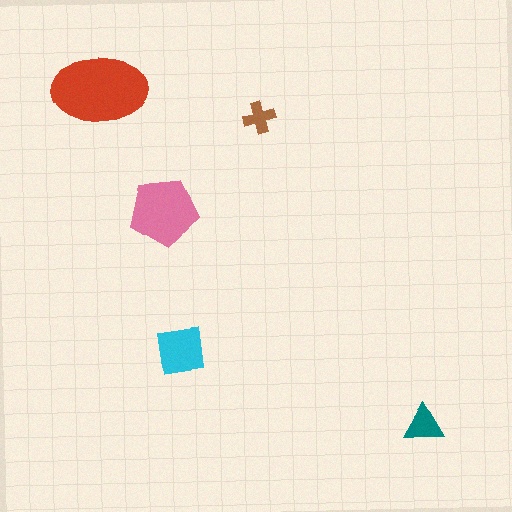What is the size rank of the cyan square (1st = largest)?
3rd.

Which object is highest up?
The red ellipse is topmost.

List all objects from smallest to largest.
The brown cross, the teal triangle, the cyan square, the pink pentagon, the red ellipse.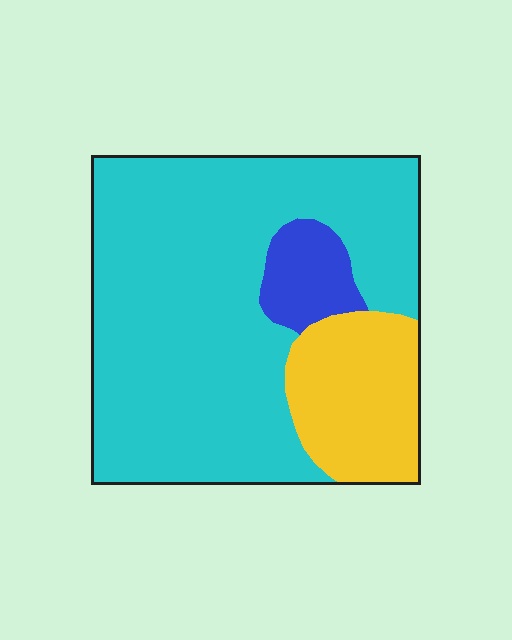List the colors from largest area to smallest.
From largest to smallest: cyan, yellow, blue.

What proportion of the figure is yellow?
Yellow covers 19% of the figure.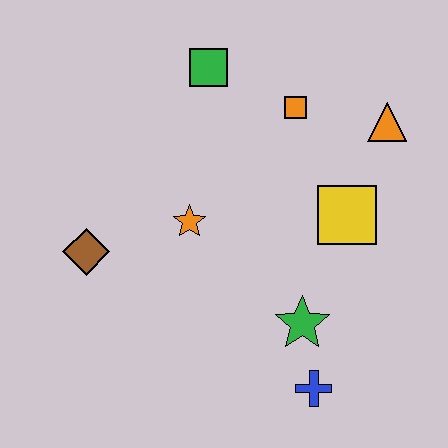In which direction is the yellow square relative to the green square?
The yellow square is below the green square.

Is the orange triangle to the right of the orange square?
Yes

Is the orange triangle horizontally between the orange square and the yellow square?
No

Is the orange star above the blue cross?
Yes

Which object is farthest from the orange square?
The blue cross is farthest from the orange square.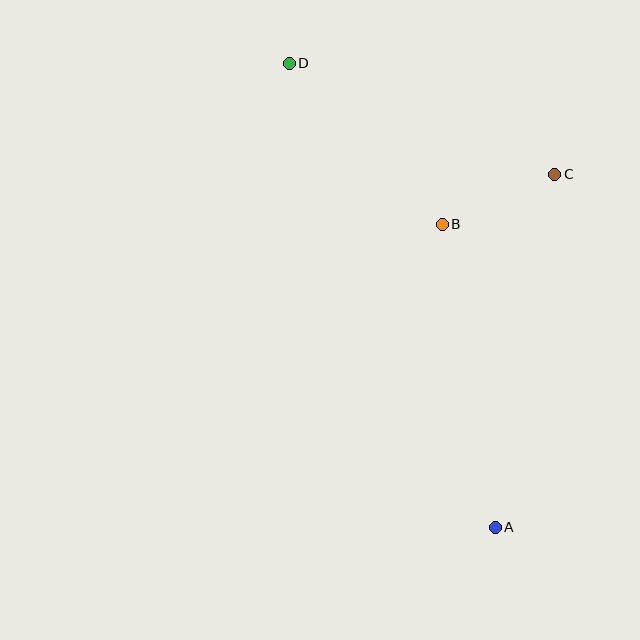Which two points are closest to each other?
Points B and C are closest to each other.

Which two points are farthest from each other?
Points A and D are farthest from each other.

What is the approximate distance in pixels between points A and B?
The distance between A and B is approximately 308 pixels.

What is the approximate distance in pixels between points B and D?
The distance between B and D is approximately 222 pixels.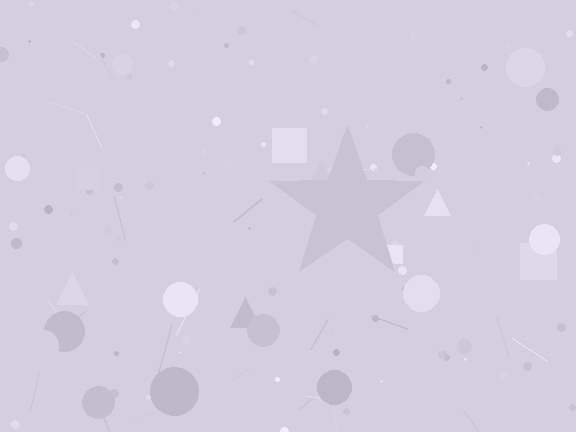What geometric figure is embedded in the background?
A star is embedded in the background.